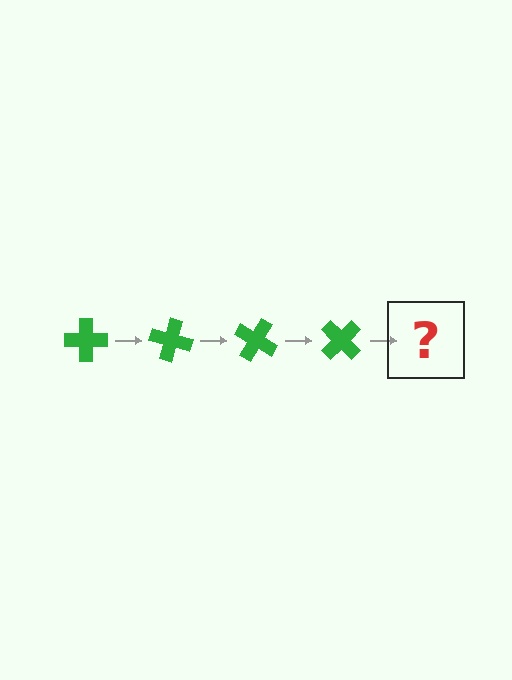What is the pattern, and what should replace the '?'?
The pattern is that the cross rotates 15 degrees each step. The '?' should be a green cross rotated 60 degrees.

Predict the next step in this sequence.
The next step is a green cross rotated 60 degrees.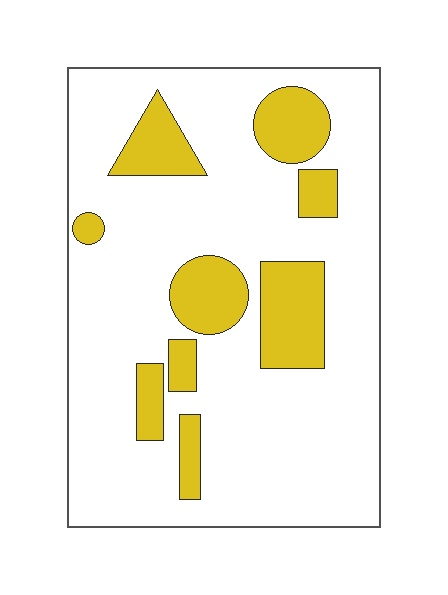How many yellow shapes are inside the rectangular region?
9.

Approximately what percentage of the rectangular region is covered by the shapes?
Approximately 20%.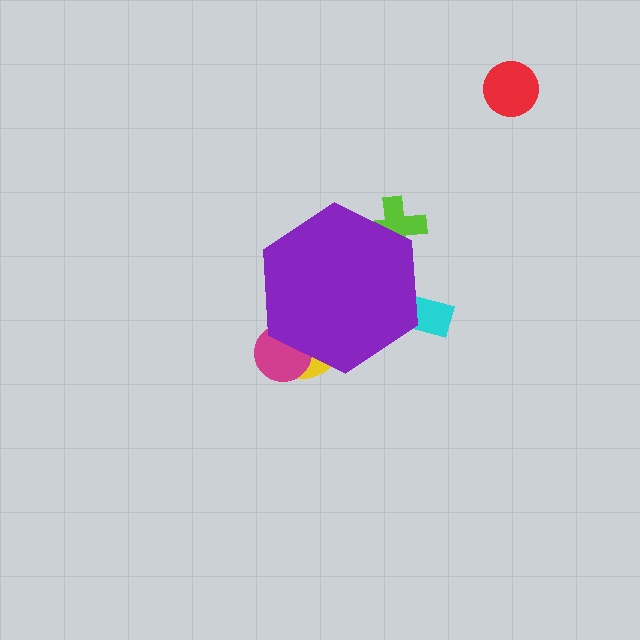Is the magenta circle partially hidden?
Yes, the magenta circle is partially hidden behind the purple hexagon.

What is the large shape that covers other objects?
A purple hexagon.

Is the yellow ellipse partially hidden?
Yes, the yellow ellipse is partially hidden behind the purple hexagon.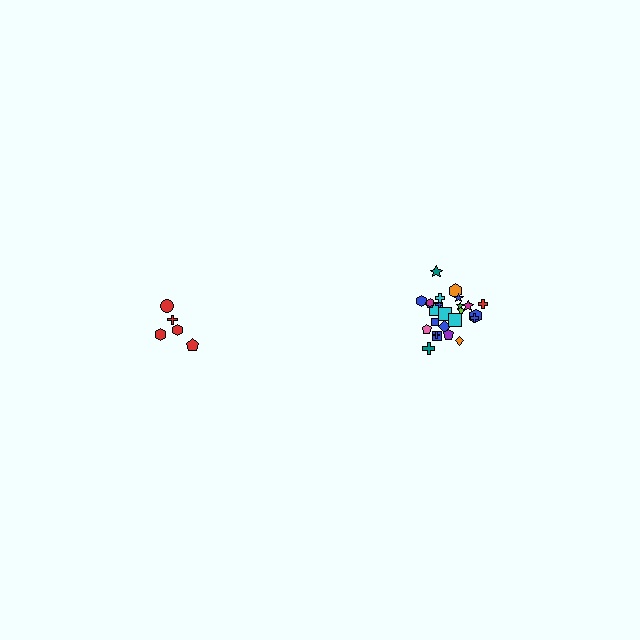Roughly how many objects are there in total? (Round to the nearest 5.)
Roughly 30 objects in total.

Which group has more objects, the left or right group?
The right group.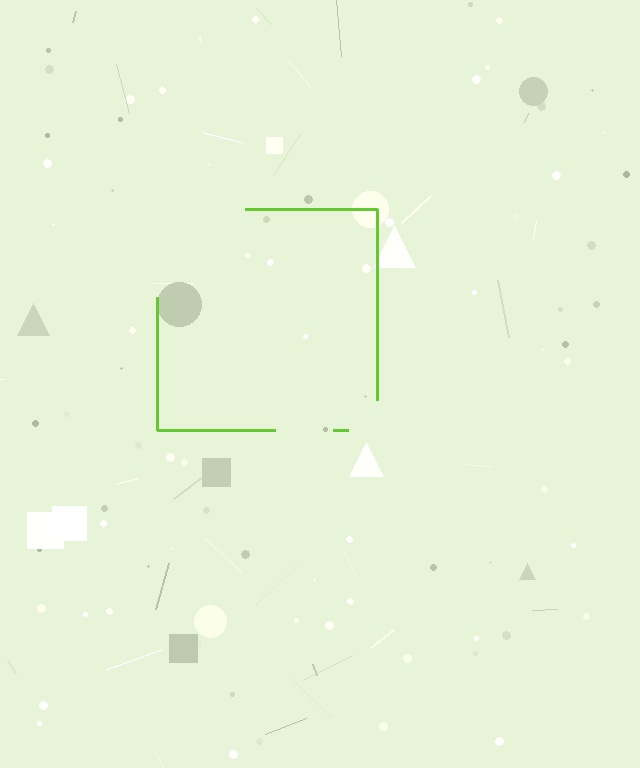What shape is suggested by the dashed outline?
The dashed outline suggests a square.